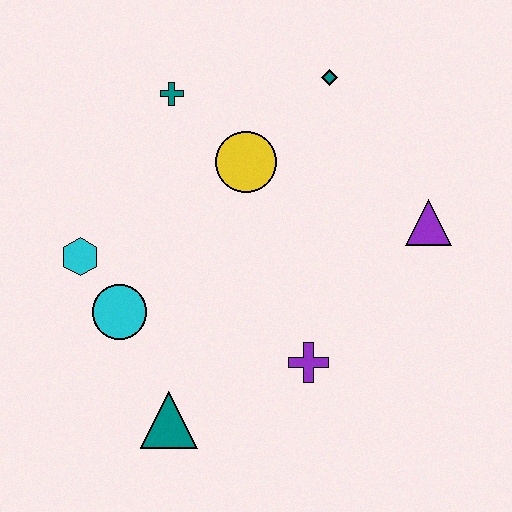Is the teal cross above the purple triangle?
Yes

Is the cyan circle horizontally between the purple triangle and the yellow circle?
No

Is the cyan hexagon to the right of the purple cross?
No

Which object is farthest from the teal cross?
The teal triangle is farthest from the teal cross.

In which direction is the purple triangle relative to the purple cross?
The purple triangle is above the purple cross.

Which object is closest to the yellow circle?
The teal cross is closest to the yellow circle.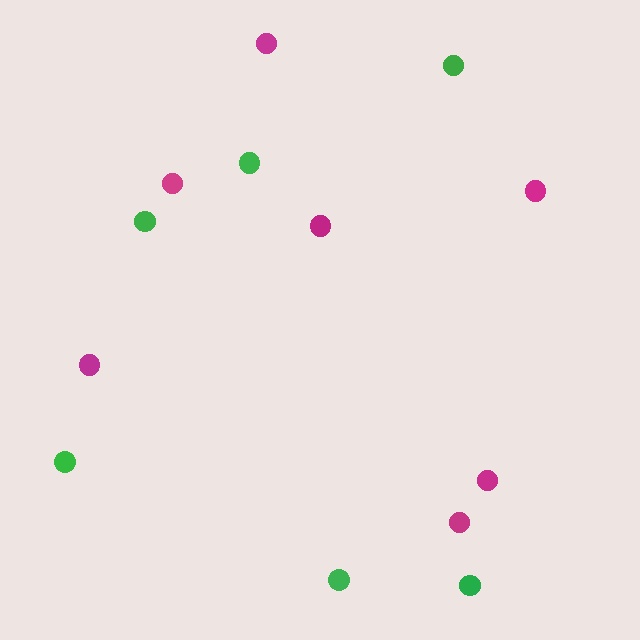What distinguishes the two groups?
There are 2 groups: one group of green circles (6) and one group of magenta circles (7).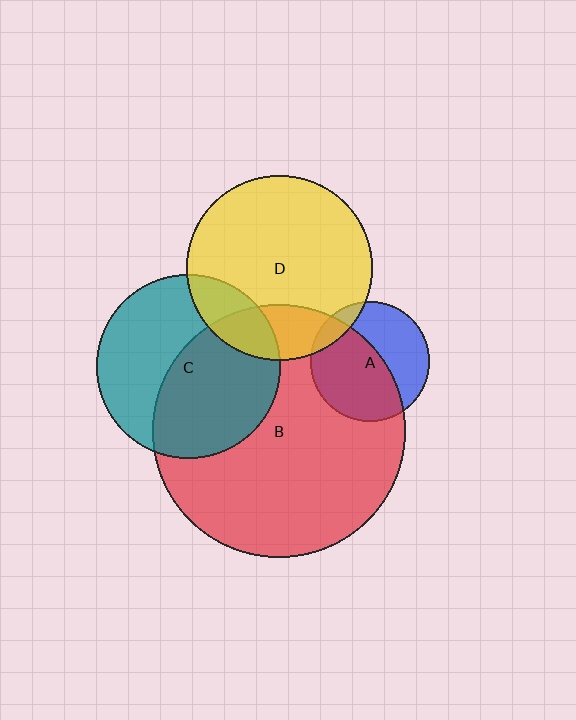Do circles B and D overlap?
Yes.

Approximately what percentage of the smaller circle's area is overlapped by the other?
Approximately 20%.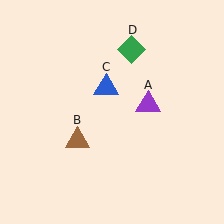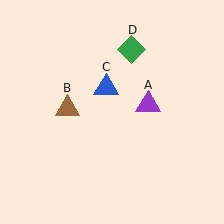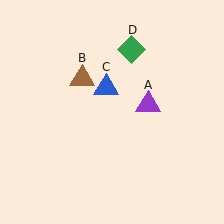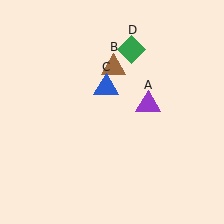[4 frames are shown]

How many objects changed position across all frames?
1 object changed position: brown triangle (object B).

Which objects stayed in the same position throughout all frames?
Purple triangle (object A) and blue triangle (object C) and green diamond (object D) remained stationary.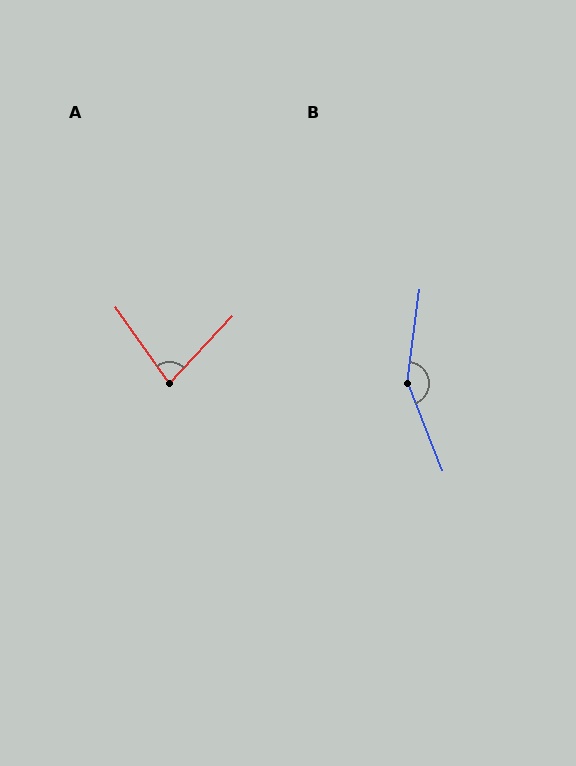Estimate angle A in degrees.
Approximately 78 degrees.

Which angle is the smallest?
A, at approximately 78 degrees.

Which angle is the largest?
B, at approximately 151 degrees.